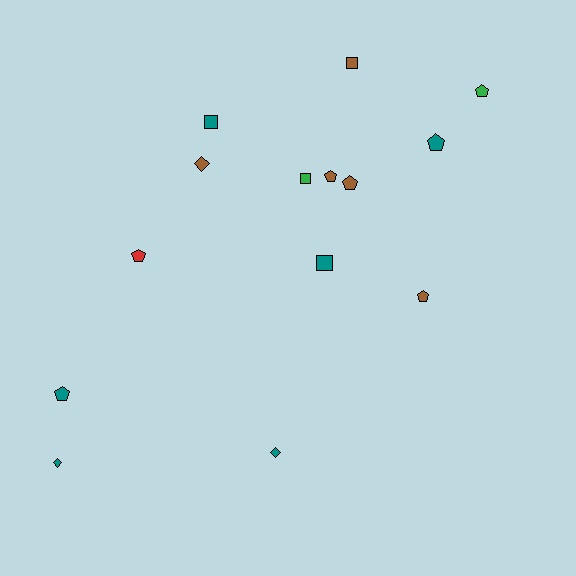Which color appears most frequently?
Teal, with 6 objects.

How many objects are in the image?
There are 14 objects.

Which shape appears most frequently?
Pentagon, with 7 objects.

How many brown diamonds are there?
There is 1 brown diamond.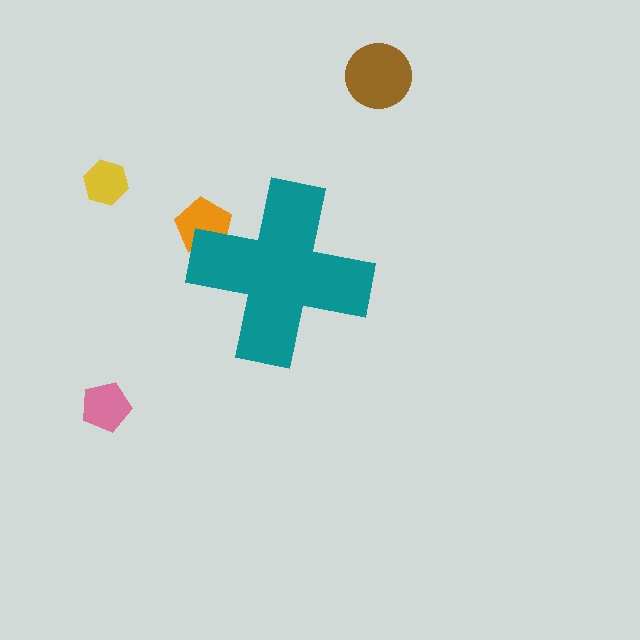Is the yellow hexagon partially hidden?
No, the yellow hexagon is fully visible.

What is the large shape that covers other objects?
A teal cross.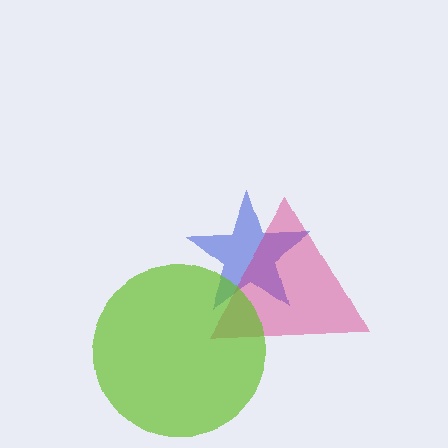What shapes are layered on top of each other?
The layered shapes are: a blue star, a magenta triangle, a lime circle.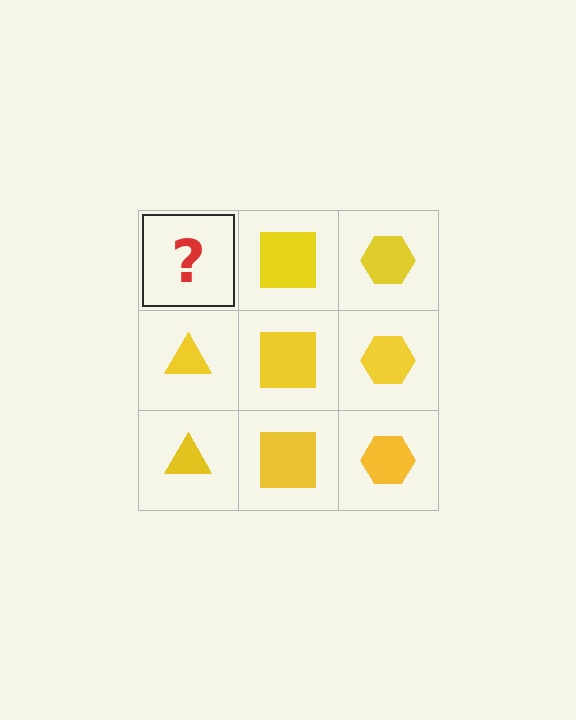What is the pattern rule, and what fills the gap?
The rule is that each column has a consistent shape. The gap should be filled with a yellow triangle.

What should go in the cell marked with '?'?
The missing cell should contain a yellow triangle.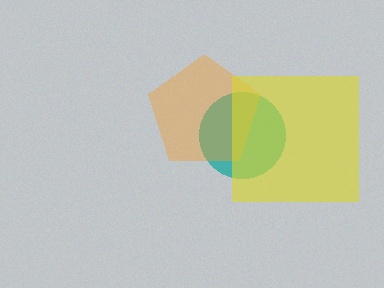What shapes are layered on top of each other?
The layered shapes are: a teal circle, an orange pentagon, a yellow square.